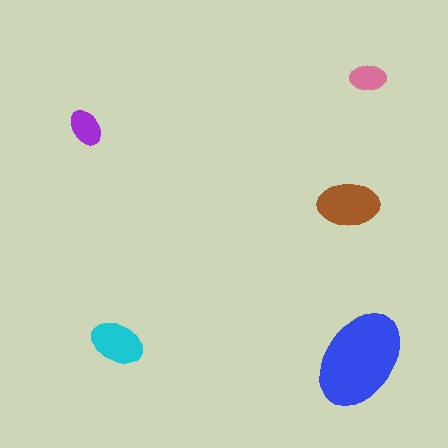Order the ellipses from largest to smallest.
the blue one, the brown one, the cyan one, the purple one, the pink one.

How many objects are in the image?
There are 5 objects in the image.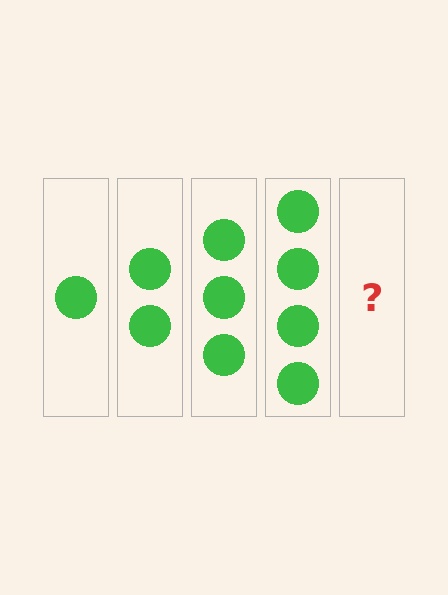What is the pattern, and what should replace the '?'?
The pattern is that each step adds one more circle. The '?' should be 5 circles.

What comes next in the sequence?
The next element should be 5 circles.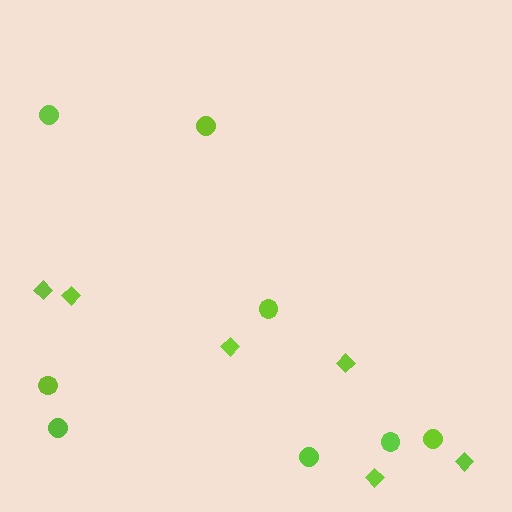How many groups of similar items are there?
There are 2 groups: one group of diamonds (6) and one group of circles (8).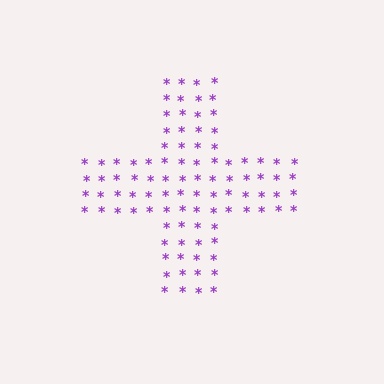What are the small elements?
The small elements are asterisks.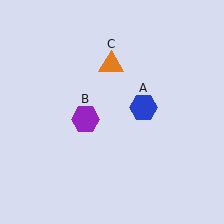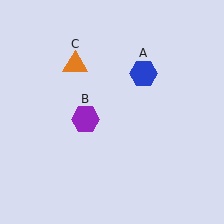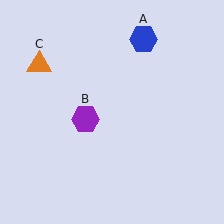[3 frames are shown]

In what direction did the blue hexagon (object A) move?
The blue hexagon (object A) moved up.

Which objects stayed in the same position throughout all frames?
Purple hexagon (object B) remained stationary.